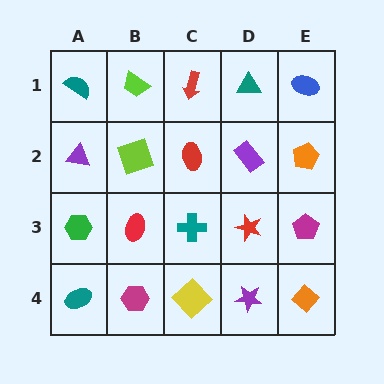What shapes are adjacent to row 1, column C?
A red ellipse (row 2, column C), a lime trapezoid (row 1, column B), a teal triangle (row 1, column D).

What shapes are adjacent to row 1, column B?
A lime square (row 2, column B), a teal semicircle (row 1, column A), a red arrow (row 1, column C).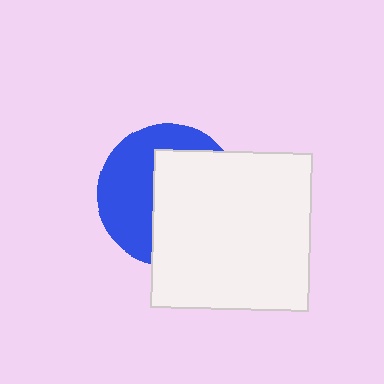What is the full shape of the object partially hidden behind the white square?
The partially hidden object is a blue circle.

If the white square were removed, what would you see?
You would see the complete blue circle.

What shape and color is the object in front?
The object in front is a white square.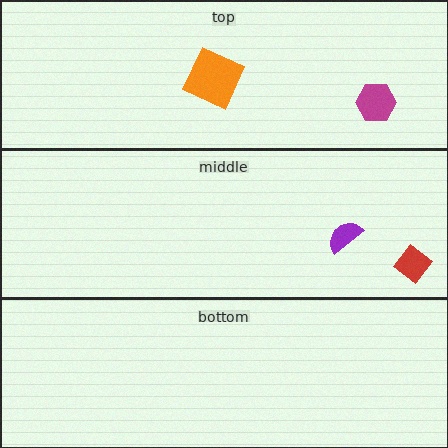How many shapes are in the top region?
2.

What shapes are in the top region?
The magenta hexagon, the orange square.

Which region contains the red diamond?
The middle region.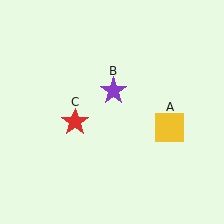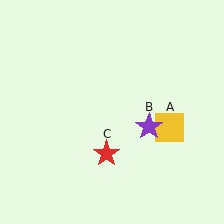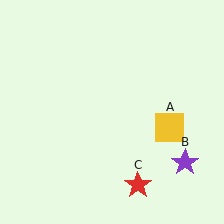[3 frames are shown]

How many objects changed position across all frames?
2 objects changed position: purple star (object B), red star (object C).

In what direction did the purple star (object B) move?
The purple star (object B) moved down and to the right.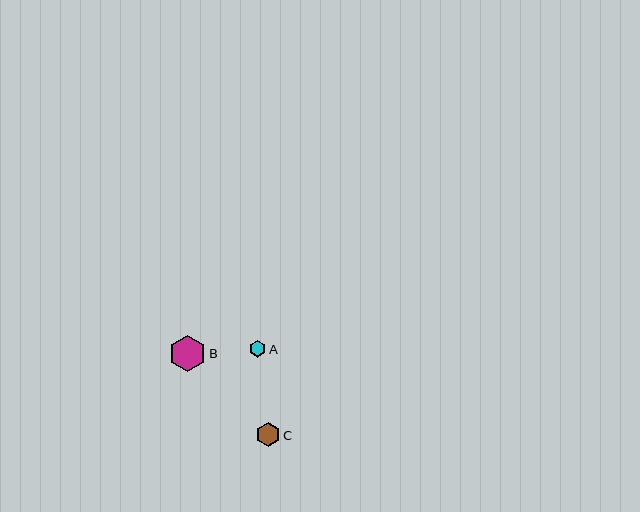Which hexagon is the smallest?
Hexagon A is the smallest with a size of approximately 17 pixels.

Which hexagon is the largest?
Hexagon B is the largest with a size of approximately 36 pixels.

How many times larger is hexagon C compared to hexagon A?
Hexagon C is approximately 1.4 times the size of hexagon A.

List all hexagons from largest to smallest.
From largest to smallest: B, C, A.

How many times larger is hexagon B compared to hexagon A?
Hexagon B is approximately 2.2 times the size of hexagon A.